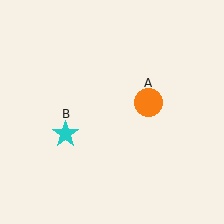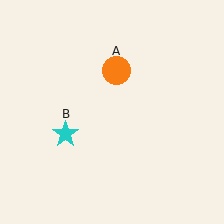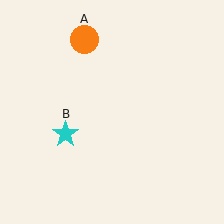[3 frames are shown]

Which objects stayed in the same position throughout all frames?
Cyan star (object B) remained stationary.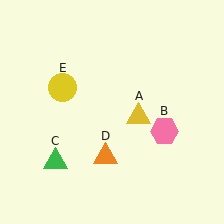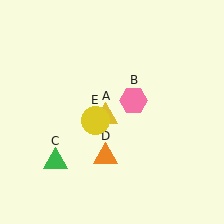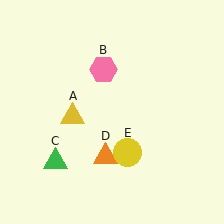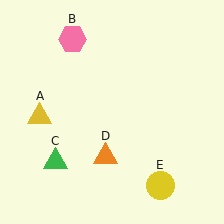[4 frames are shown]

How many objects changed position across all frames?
3 objects changed position: yellow triangle (object A), pink hexagon (object B), yellow circle (object E).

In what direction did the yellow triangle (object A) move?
The yellow triangle (object A) moved left.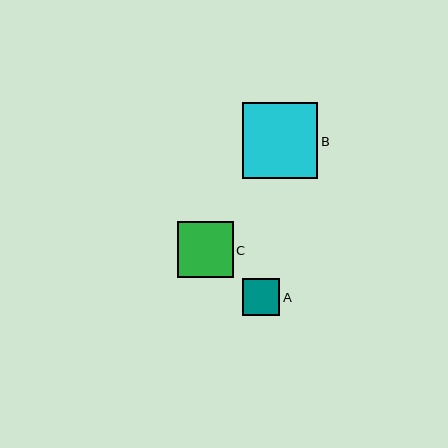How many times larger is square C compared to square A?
Square C is approximately 1.5 times the size of square A.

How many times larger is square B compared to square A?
Square B is approximately 2.0 times the size of square A.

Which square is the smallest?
Square A is the smallest with a size of approximately 38 pixels.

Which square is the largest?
Square B is the largest with a size of approximately 76 pixels.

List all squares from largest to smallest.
From largest to smallest: B, C, A.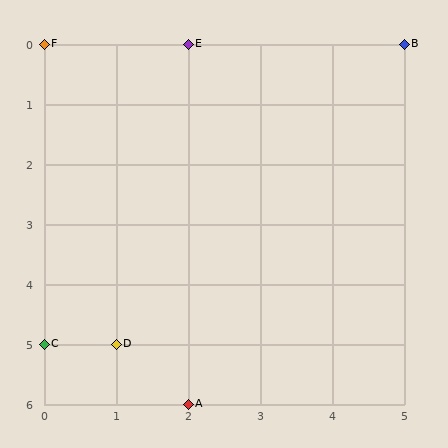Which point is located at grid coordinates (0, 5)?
Point C is at (0, 5).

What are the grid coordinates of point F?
Point F is at grid coordinates (0, 0).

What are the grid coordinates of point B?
Point B is at grid coordinates (5, 0).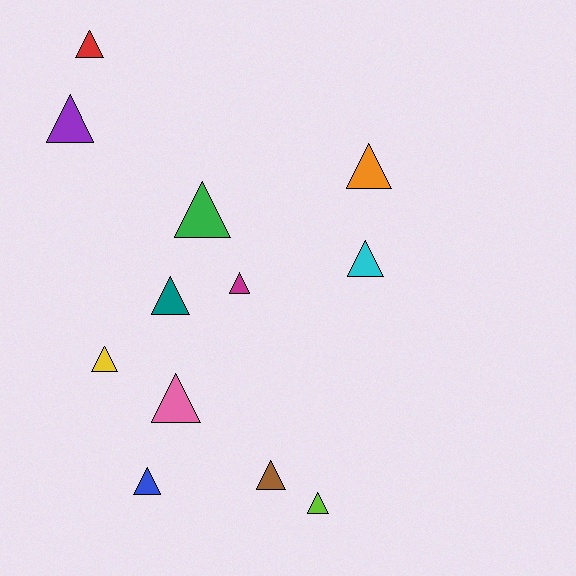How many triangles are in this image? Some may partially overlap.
There are 12 triangles.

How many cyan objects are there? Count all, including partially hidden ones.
There is 1 cyan object.